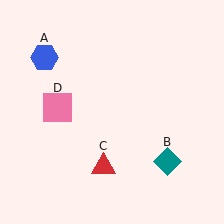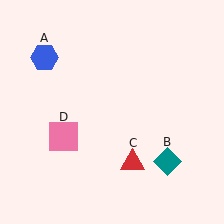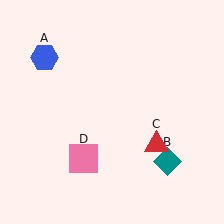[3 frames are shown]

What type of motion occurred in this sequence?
The red triangle (object C), pink square (object D) rotated counterclockwise around the center of the scene.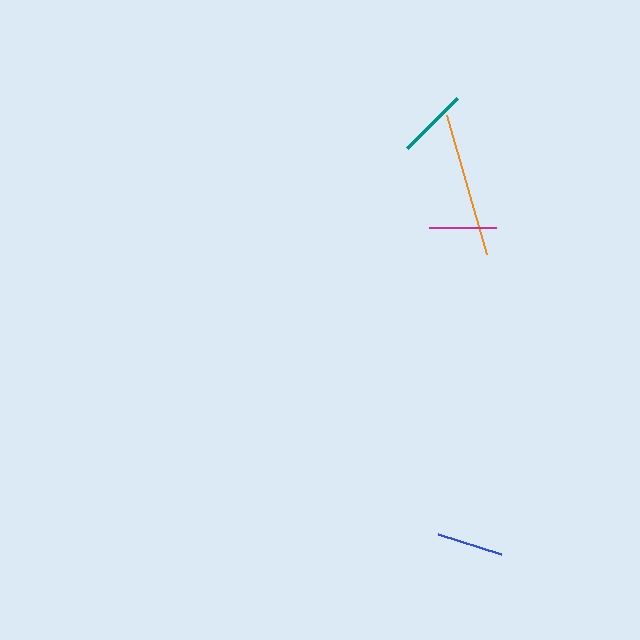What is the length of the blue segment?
The blue segment is approximately 67 pixels long.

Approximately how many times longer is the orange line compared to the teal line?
The orange line is approximately 2.0 times the length of the teal line.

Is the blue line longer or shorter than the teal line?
The teal line is longer than the blue line.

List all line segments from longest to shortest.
From longest to shortest: orange, teal, magenta, blue.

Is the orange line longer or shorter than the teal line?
The orange line is longer than the teal line.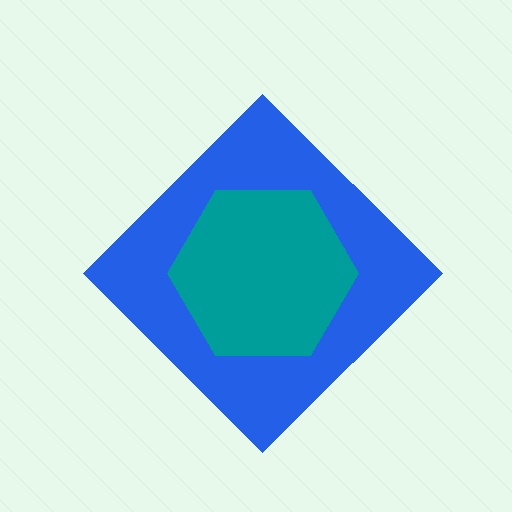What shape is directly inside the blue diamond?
The teal hexagon.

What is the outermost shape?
The blue diamond.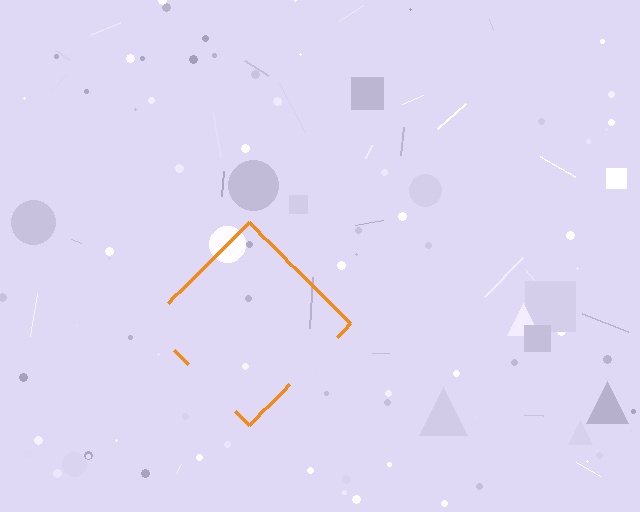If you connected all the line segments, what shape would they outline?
They would outline a diamond.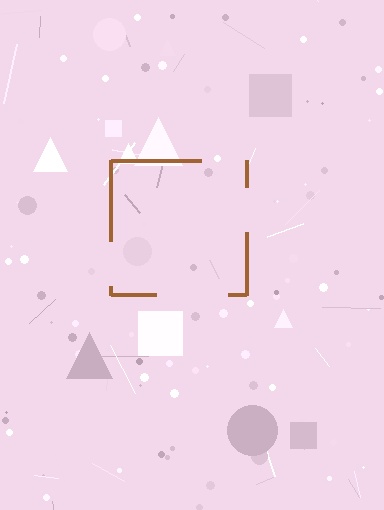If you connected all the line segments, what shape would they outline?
They would outline a square.